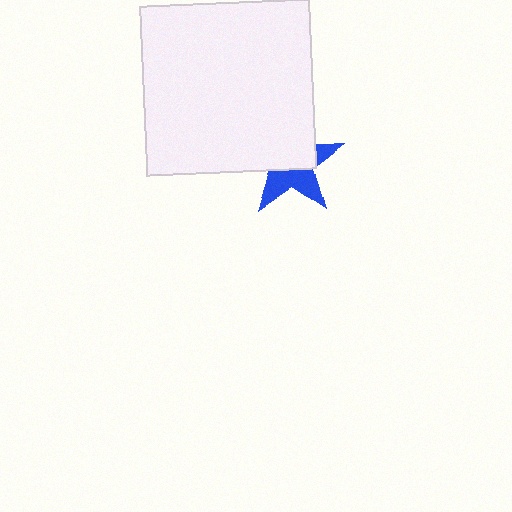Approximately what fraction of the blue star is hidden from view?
Roughly 55% of the blue star is hidden behind the white square.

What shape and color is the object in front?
The object in front is a white square.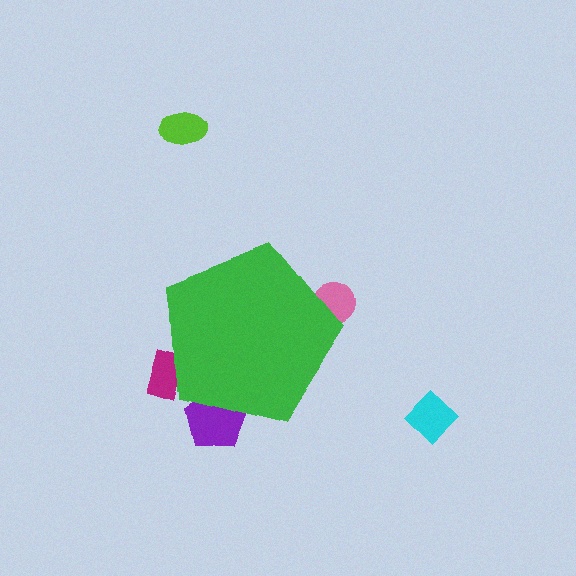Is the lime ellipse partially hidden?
No, the lime ellipse is fully visible.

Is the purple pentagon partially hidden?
Yes, the purple pentagon is partially hidden behind the green pentagon.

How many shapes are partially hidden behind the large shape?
3 shapes are partially hidden.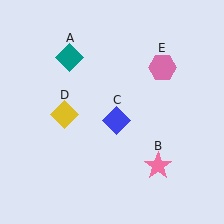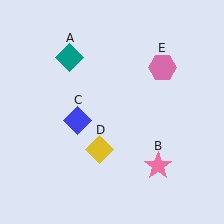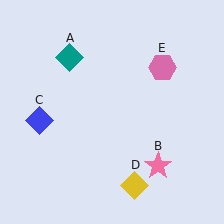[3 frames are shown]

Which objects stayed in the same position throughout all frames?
Teal diamond (object A) and pink star (object B) and pink hexagon (object E) remained stationary.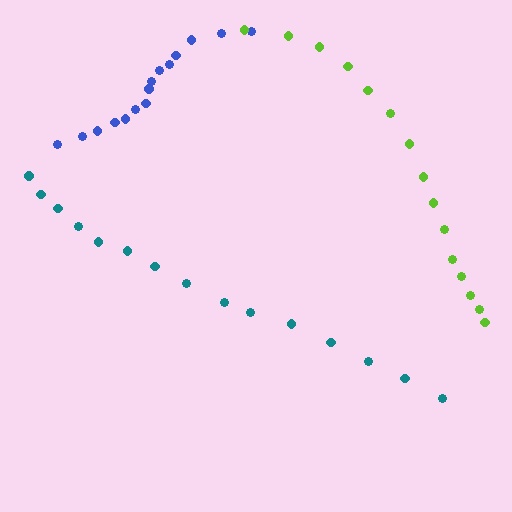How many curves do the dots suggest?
There are 3 distinct paths.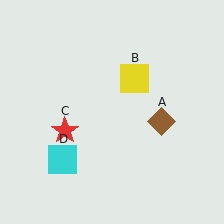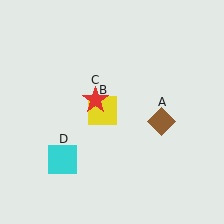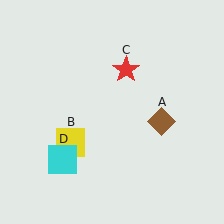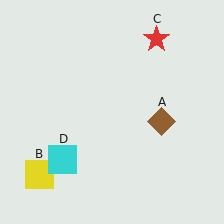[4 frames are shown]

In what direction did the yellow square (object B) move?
The yellow square (object B) moved down and to the left.